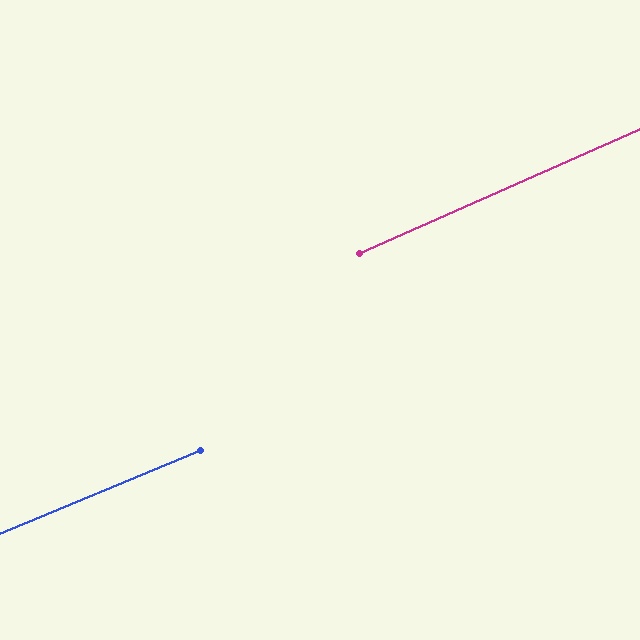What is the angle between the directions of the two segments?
Approximately 1 degree.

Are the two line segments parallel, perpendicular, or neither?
Parallel — their directions differ by only 1.4°.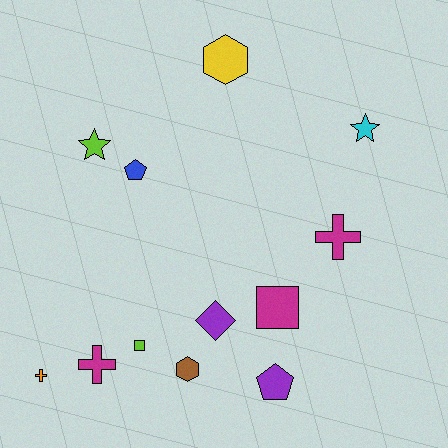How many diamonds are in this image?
There is 1 diamond.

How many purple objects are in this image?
There are 2 purple objects.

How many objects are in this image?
There are 12 objects.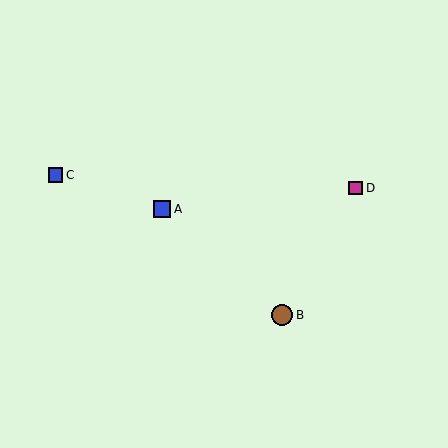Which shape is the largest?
The brown circle (labeled B) is the largest.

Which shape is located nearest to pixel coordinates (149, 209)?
The blue square (labeled A) at (162, 209) is nearest to that location.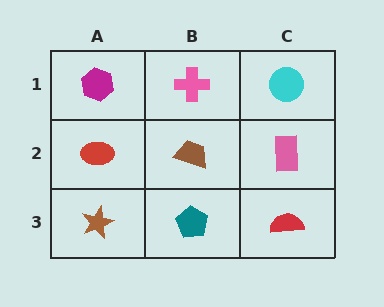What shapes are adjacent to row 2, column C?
A cyan circle (row 1, column C), a red semicircle (row 3, column C), a brown trapezoid (row 2, column B).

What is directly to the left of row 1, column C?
A pink cross.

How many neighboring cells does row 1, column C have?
2.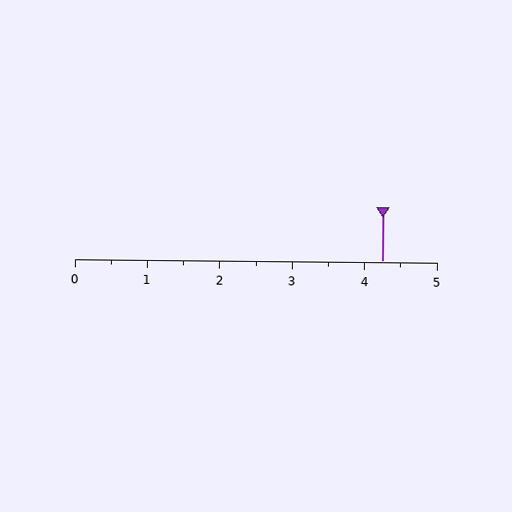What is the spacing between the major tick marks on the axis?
The major ticks are spaced 1 apart.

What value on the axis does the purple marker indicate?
The marker indicates approximately 4.2.